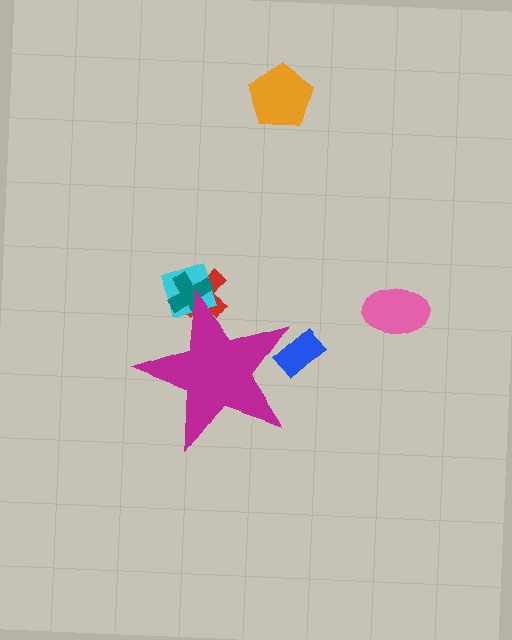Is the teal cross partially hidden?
Yes, the teal cross is partially hidden behind the magenta star.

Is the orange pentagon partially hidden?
No, the orange pentagon is fully visible.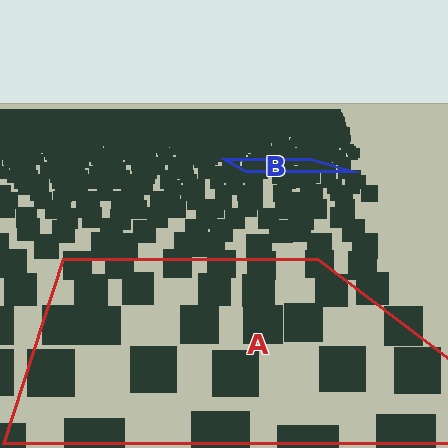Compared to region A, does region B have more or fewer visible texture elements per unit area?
Region B has more texture elements per unit area — they are packed more densely because it is farther away.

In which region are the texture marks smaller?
The texture marks are smaller in region B, because it is farther away.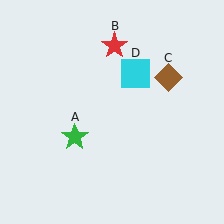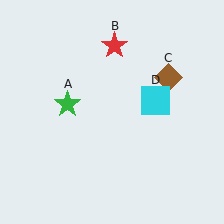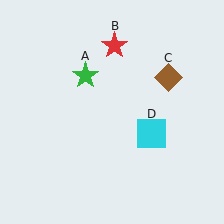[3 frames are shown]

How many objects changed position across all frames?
2 objects changed position: green star (object A), cyan square (object D).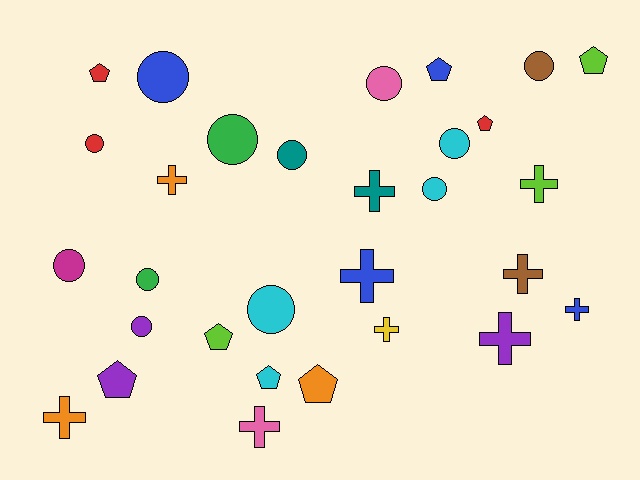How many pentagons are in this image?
There are 8 pentagons.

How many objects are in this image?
There are 30 objects.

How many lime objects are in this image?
There are 3 lime objects.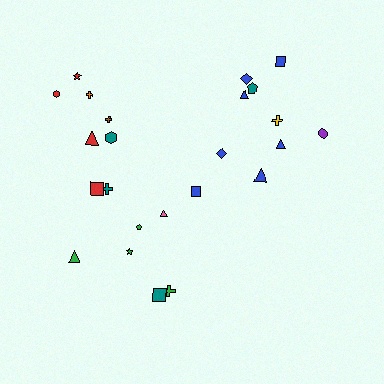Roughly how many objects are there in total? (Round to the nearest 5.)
Roughly 25 objects in total.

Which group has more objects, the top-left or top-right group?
The top-right group.